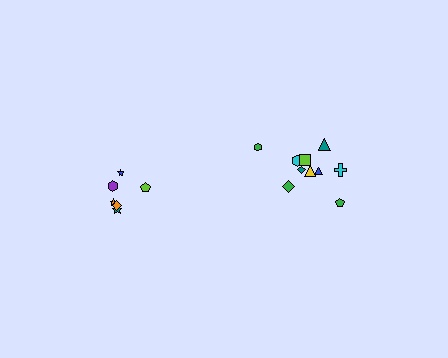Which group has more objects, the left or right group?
The right group.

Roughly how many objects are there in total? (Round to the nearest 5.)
Roughly 15 objects in total.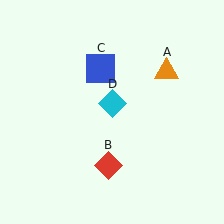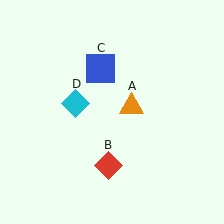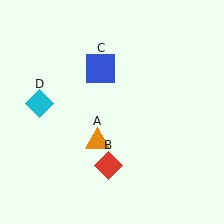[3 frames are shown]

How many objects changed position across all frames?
2 objects changed position: orange triangle (object A), cyan diamond (object D).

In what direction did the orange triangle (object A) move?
The orange triangle (object A) moved down and to the left.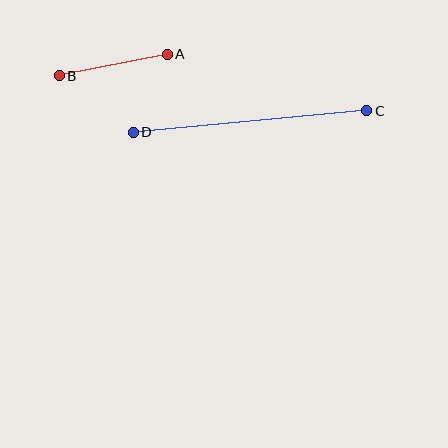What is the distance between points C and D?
The distance is approximately 235 pixels.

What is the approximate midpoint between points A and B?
The midpoint is at approximately (113, 65) pixels.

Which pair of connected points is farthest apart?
Points C and D are farthest apart.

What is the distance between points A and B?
The distance is approximately 110 pixels.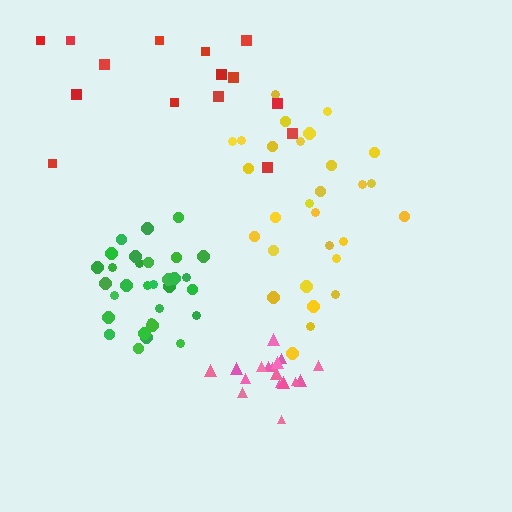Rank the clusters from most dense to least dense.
pink, green, yellow, red.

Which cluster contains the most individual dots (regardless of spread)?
Green (31).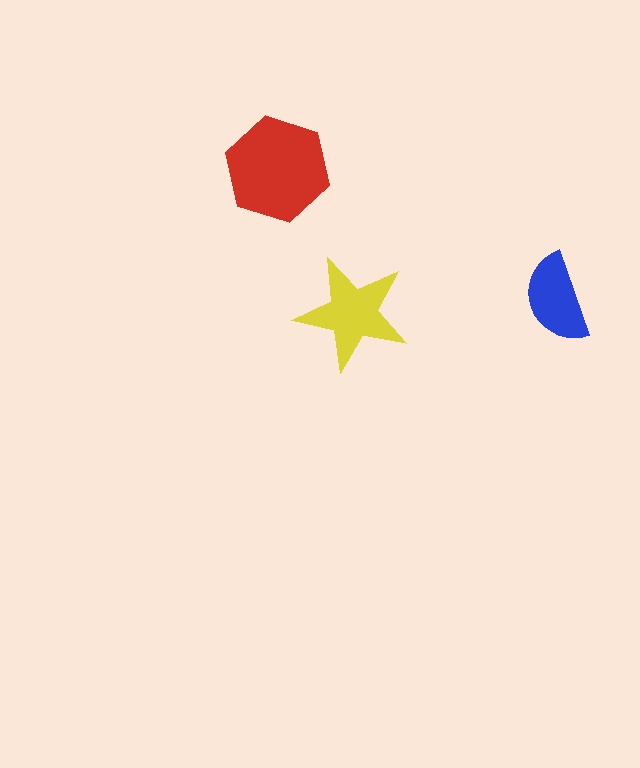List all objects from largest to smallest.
The red hexagon, the yellow star, the blue semicircle.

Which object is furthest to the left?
The red hexagon is leftmost.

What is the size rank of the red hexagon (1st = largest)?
1st.